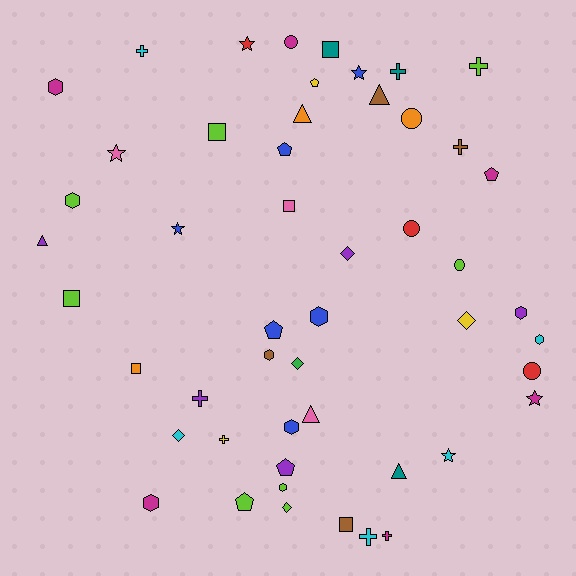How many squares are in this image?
There are 6 squares.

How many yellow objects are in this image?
There are 3 yellow objects.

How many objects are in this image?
There are 50 objects.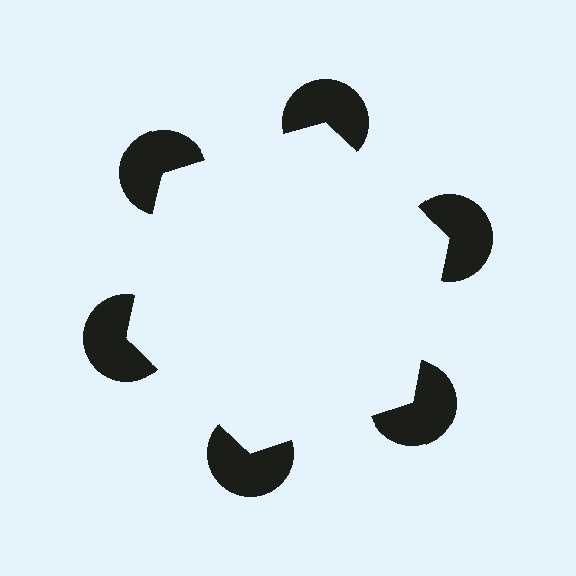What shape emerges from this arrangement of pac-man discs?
An illusory hexagon — its edges are inferred from the aligned wedge cuts in the pac-man discs, not physically drawn.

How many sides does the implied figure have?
6 sides.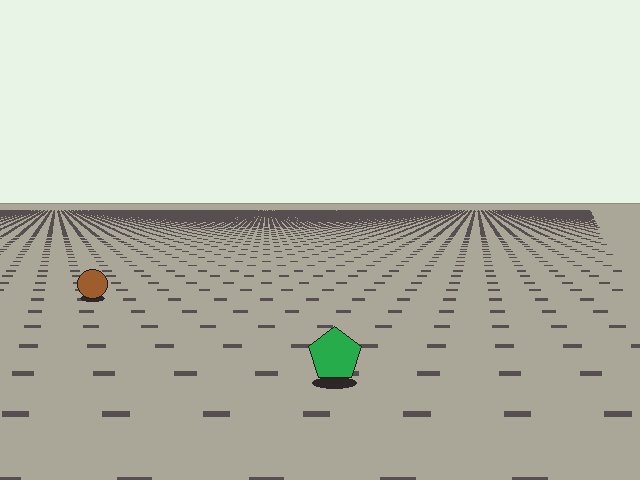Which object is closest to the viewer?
The green pentagon is closest. The texture marks near it are larger and more spread out.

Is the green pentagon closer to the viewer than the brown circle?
Yes. The green pentagon is closer — you can tell from the texture gradient: the ground texture is coarser near it.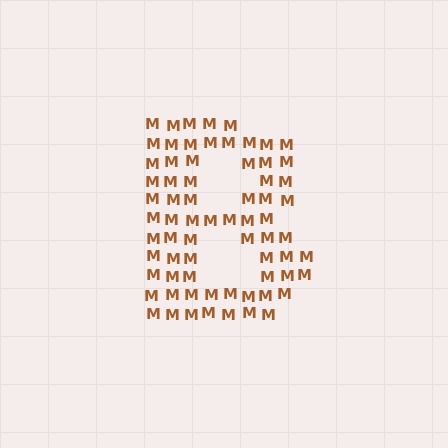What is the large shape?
The large shape is the letter B.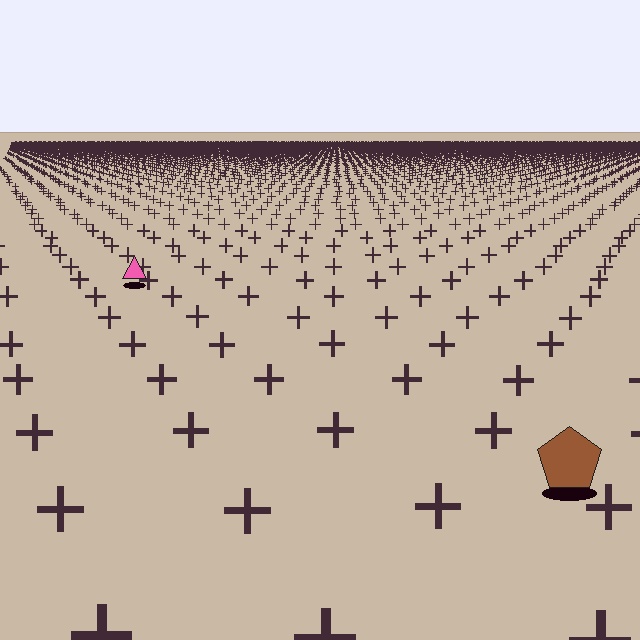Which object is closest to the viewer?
The brown pentagon is closest. The texture marks near it are larger and more spread out.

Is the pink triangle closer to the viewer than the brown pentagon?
No. The brown pentagon is closer — you can tell from the texture gradient: the ground texture is coarser near it.